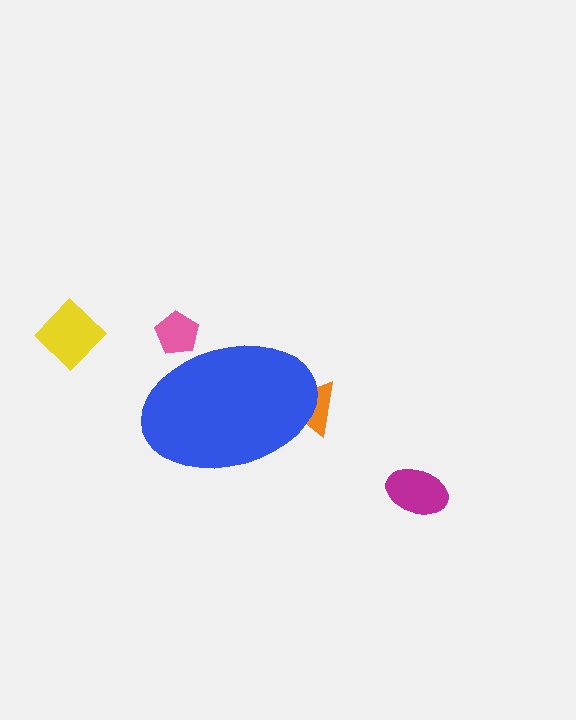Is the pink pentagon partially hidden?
Yes, the pink pentagon is partially hidden behind the blue ellipse.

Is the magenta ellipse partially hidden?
No, the magenta ellipse is fully visible.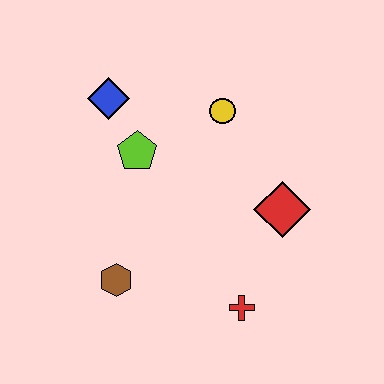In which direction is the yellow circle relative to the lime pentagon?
The yellow circle is to the right of the lime pentagon.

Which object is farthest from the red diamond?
The blue diamond is farthest from the red diamond.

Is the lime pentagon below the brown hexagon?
No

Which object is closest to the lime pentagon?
The blue diamond is closest to the lime pentagon.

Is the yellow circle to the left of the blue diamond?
No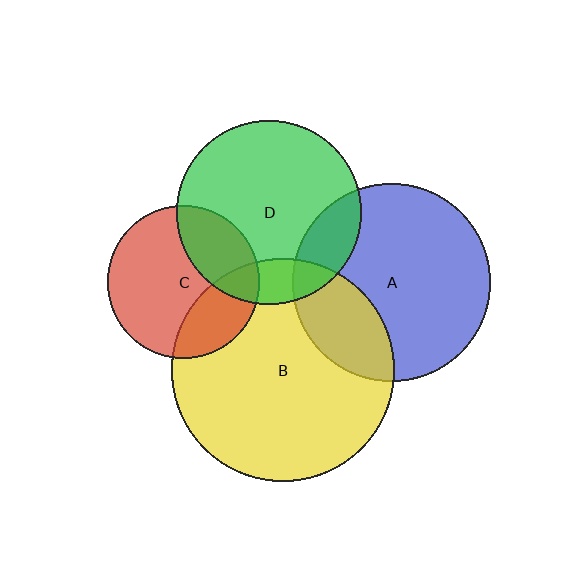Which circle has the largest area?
Circle B (yellow).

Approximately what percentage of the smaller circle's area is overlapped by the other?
Approximately 15%.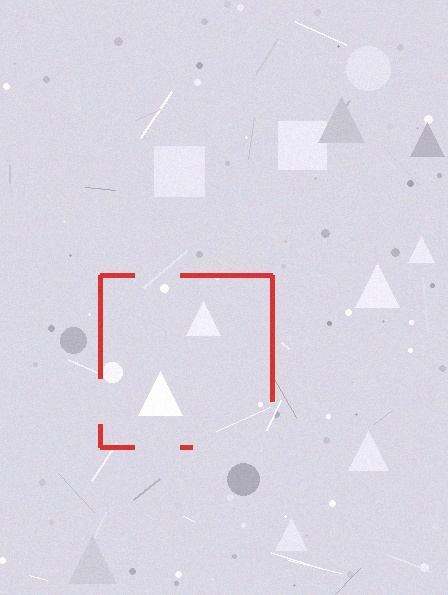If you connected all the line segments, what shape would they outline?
They would outline a square.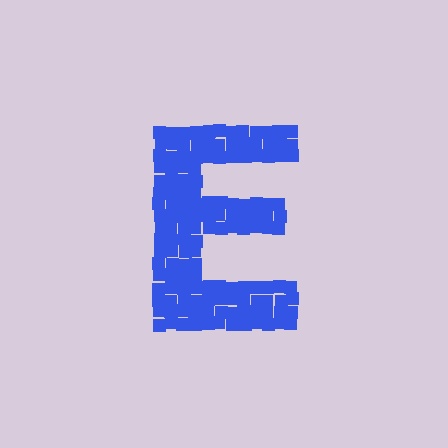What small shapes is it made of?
It is made of small squares.